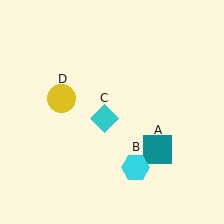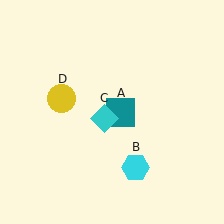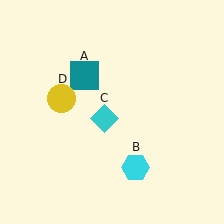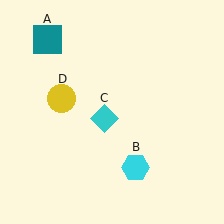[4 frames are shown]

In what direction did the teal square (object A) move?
The teal square (object A) moved up and to the left.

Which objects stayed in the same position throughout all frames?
Cyan hexagon (object B) and cyan diamond (object C) and yellow circle (object D) remained stationary.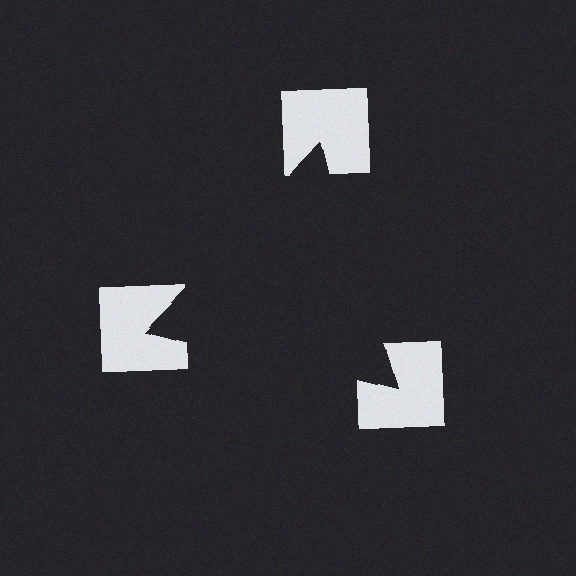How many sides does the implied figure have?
3 sides.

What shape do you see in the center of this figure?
An illusory triangle — its edges are inferred from the aligned wedge cuts in the notched squares, not physically drawn.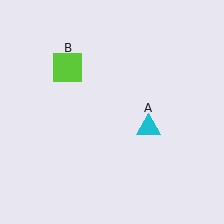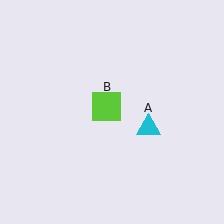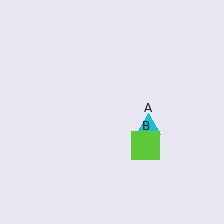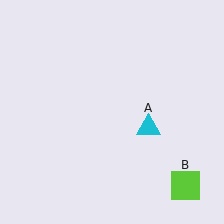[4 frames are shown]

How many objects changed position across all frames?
1 object changed position: lime square (object B).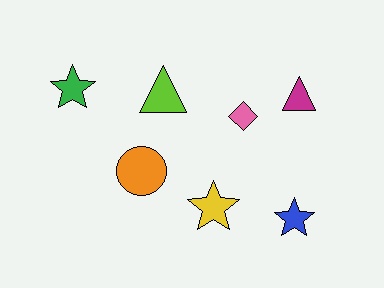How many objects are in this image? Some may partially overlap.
There are 7 objects.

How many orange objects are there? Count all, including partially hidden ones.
There is 1 orange object.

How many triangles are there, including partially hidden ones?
There are 2 triangles.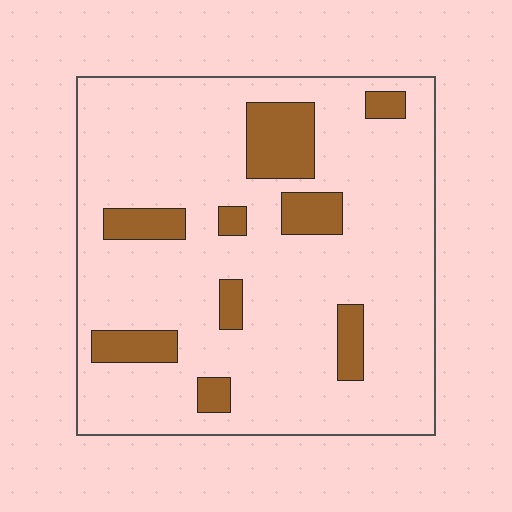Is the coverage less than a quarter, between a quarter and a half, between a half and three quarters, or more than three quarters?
Less than a quarter.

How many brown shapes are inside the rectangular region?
9.